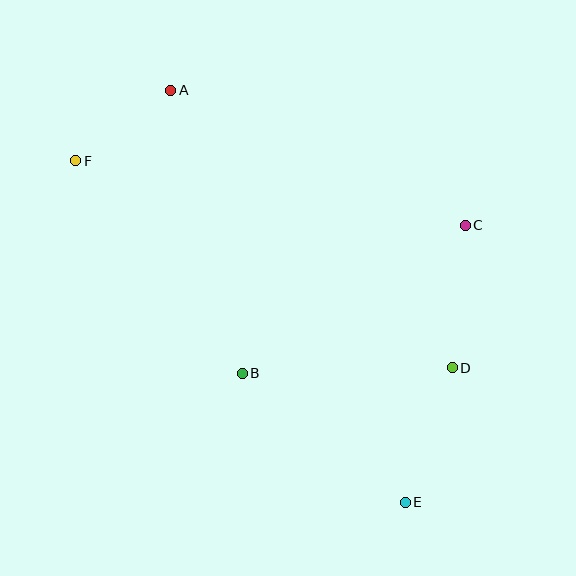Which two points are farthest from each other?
Points E and F are farthest from each other.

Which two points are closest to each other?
Points A and F are closest to each other.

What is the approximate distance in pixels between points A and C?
The distance between A and C is approximately 324 pixels.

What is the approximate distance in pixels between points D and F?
The distance between D and F is approximately 430 pixels.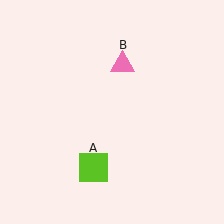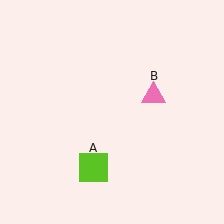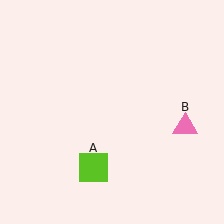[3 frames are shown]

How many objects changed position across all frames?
1 object changed position: pink triangle (object B).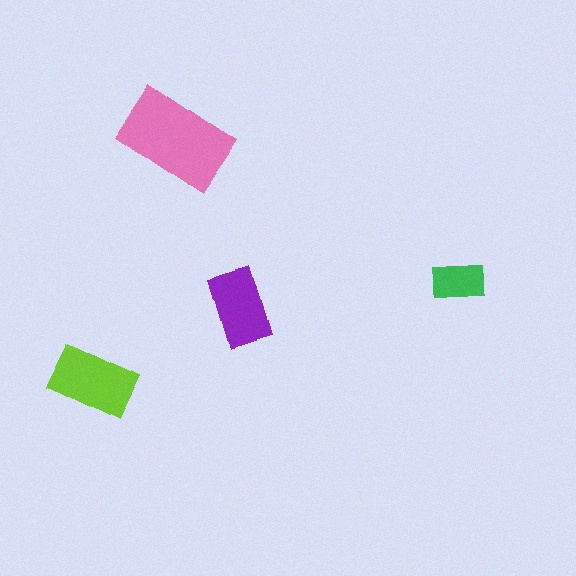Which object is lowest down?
The lime rectangle is bottommost.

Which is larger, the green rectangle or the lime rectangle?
The lime one.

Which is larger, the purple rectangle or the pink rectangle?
The pink one.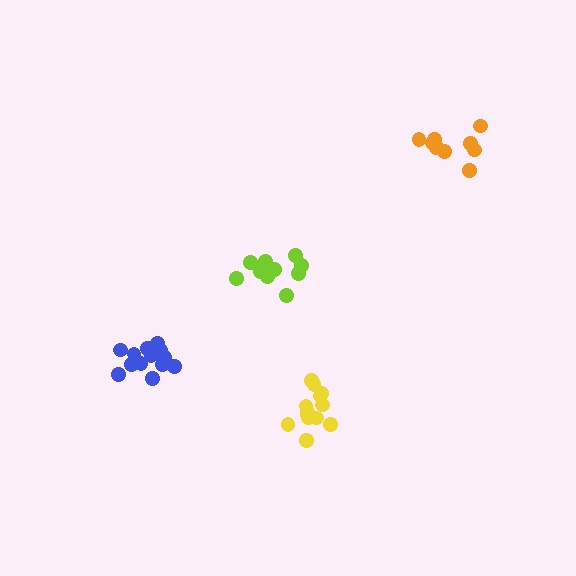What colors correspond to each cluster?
The clusters are colored: yellow, lime, blue, orange.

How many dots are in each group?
Group 1: 14 dots, Group 2: 10 dots, Group 3: 14 dots, Group 4: 9 dots (47 total).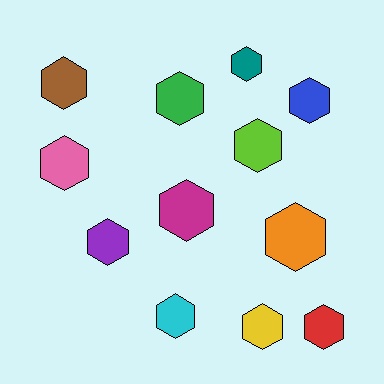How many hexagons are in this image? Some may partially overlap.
There are 12 hexagons.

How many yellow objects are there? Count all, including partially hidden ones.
There is 1 yellow object.